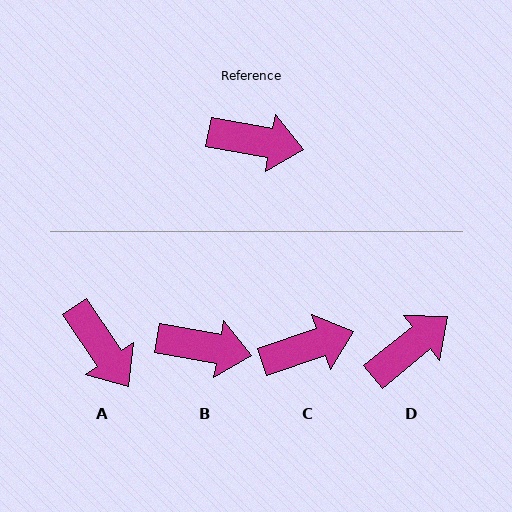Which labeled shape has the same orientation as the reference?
B.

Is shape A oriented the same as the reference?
No, it is off by about 46 degrees.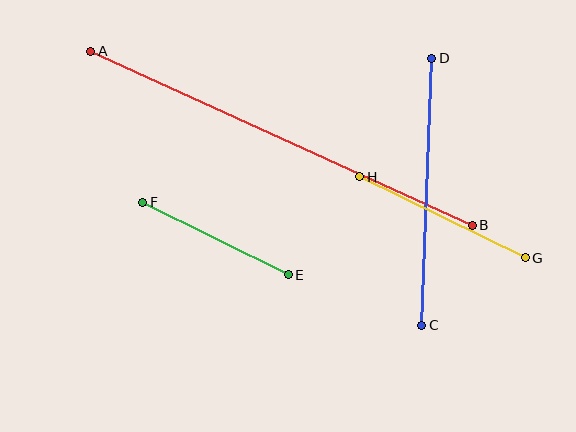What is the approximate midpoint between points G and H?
The midpoint is at approximately (442, 217) pixels.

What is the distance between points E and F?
The distance is approximately 163 pixels.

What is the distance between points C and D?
The distance is approximately 267 pixels.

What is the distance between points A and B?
The distance is approximately 419 pixels.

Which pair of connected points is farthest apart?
Points A and B are farthest apart.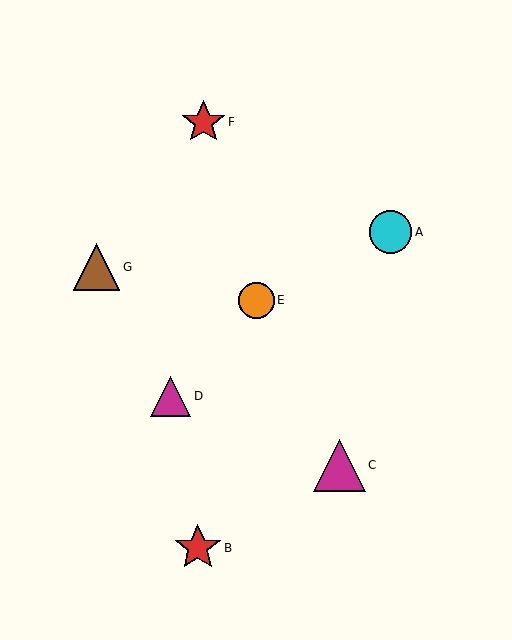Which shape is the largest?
The magenta triangle (labeled C) is the largest.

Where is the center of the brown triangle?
The center of the brown triangle is at (96, 267).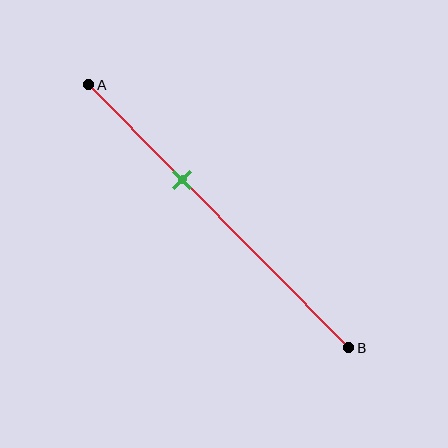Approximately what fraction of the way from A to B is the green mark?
The green mark is approximately 35% of the way from A to B.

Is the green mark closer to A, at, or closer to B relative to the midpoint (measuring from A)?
The green mark is closer to point A than the midpoint of segment AB.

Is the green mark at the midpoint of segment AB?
No, the mark is at about 35% from A, not at the 50% midpoint.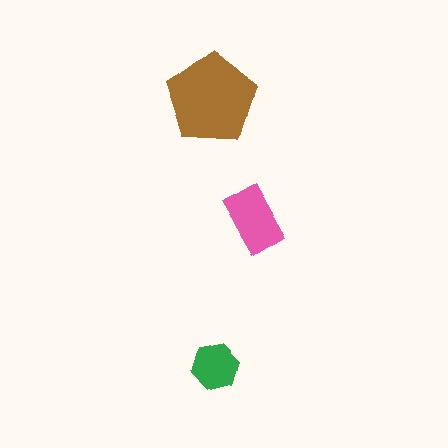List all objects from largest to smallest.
The brown pentagon, the pink rectangle, the green hexagon.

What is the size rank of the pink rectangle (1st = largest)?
2nd.